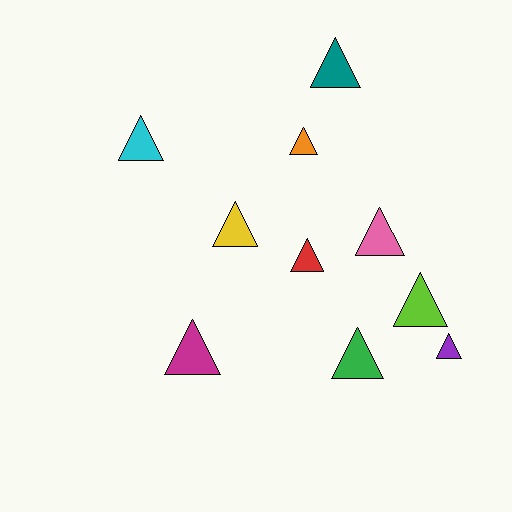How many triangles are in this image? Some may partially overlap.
There are 10 triangles.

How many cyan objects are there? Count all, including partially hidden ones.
There is 1 cyan object.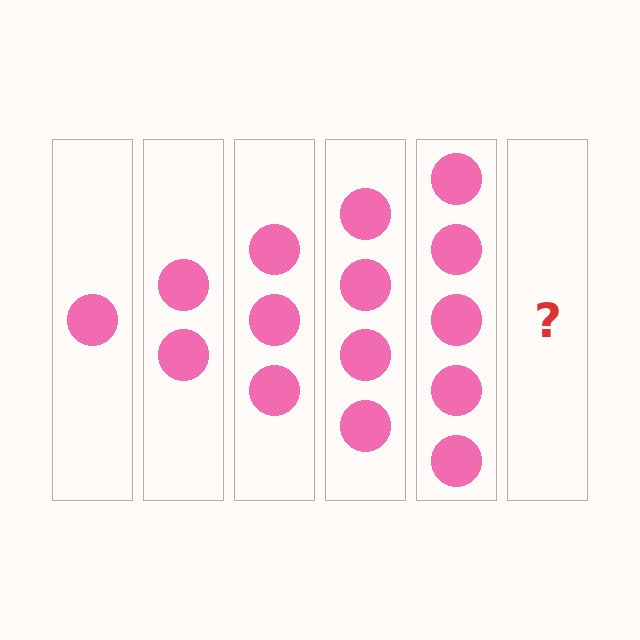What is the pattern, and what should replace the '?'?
The pattern is that each step adds one more circle. The '?' should be 6 circles.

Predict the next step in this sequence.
The next step is 6 circles.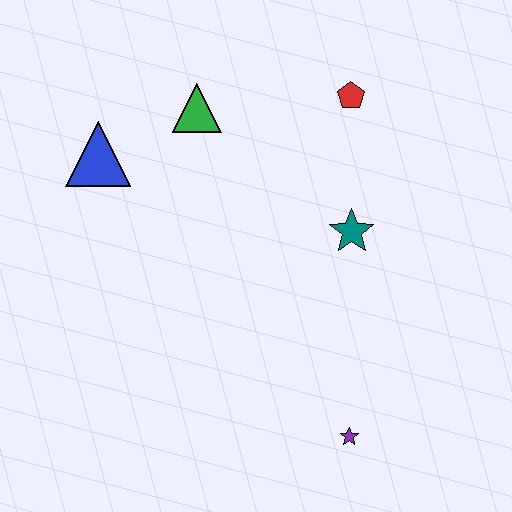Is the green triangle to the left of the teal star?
Yes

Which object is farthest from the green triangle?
The purple star is farthest from the green triangle.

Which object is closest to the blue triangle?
The green triangle is closest to the blue triangle.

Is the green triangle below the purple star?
No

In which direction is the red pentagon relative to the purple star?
The red pentagon is above the purple star.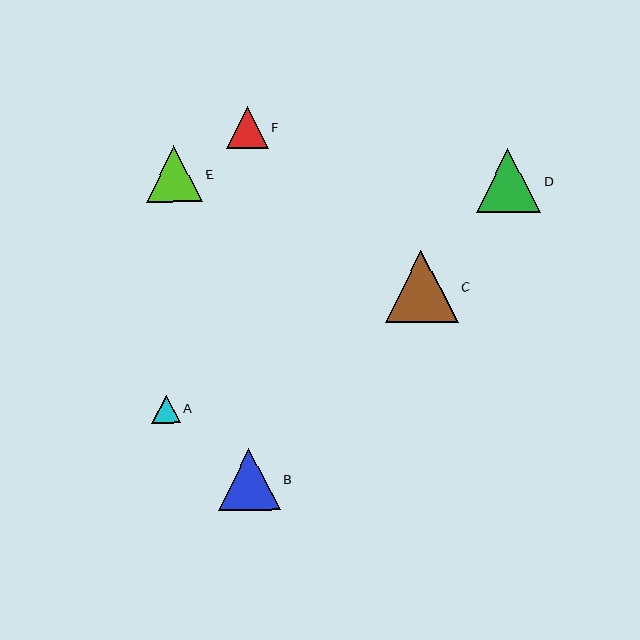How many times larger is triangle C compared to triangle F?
Triangle C is approximately 1.7 times the size of triangle F.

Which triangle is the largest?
Triangle C is the largest with a size of approximately 72 pixels.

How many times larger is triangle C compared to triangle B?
Triangle C is approximately 1.2 times the size of triangle B.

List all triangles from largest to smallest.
From largest to smallest: C, D, B, E, F, A.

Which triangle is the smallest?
Triangle A is the smallest with a size of approximately 29 pixels.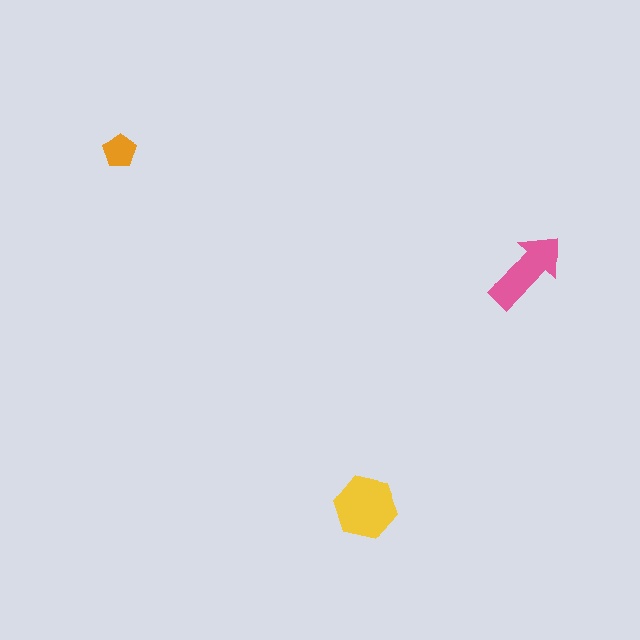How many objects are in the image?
There are 3 objects in the image.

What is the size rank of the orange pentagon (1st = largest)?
3rd.